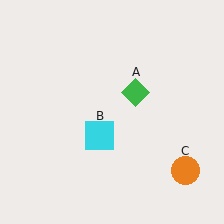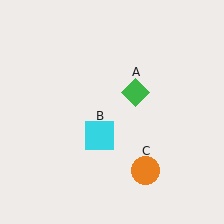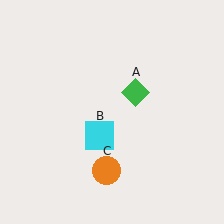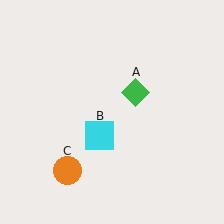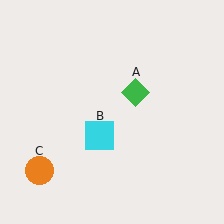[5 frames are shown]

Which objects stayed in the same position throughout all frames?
Green diamond (object A) and cyan square (object B) remained stationary.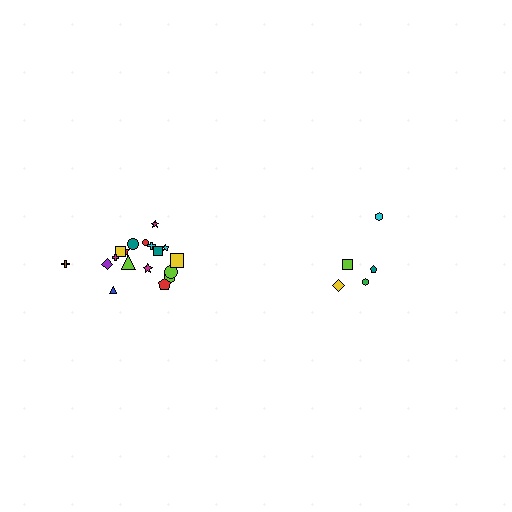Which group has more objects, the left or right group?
The left group.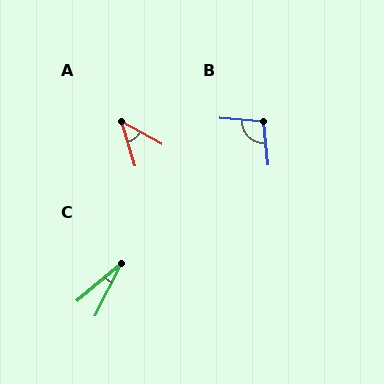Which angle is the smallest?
C, at approximately 24 degrees.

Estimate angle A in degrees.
Approximately 44 degrees.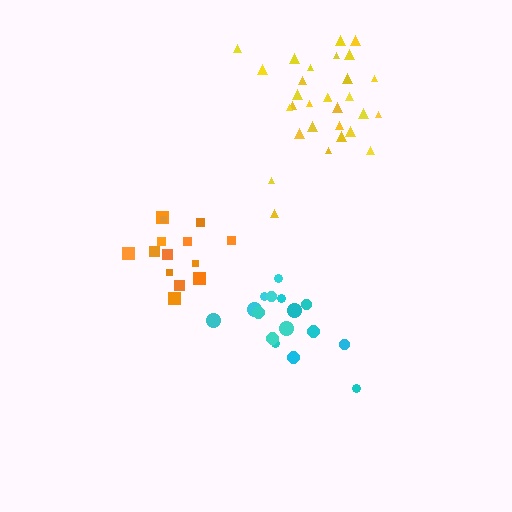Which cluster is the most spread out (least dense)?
Orange.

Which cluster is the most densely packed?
Yellow.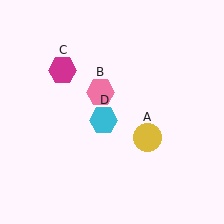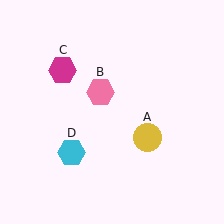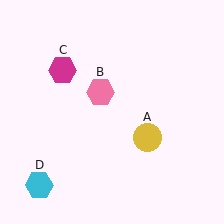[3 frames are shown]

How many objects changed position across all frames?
1 object changed position: cyan hexagon (object D).